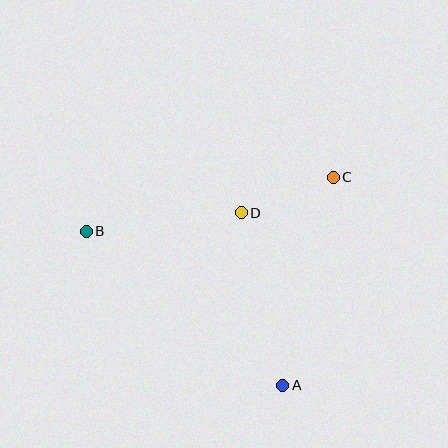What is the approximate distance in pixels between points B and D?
The distance between B and D is approximately 156 pixels.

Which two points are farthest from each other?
Points B and C are farthest from each other.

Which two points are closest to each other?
Points C and D are closest to each other.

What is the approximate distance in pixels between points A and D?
The distance between A and D is approximately 177 pixels.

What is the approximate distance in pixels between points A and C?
The distance between A and C is approximately 214 pixels.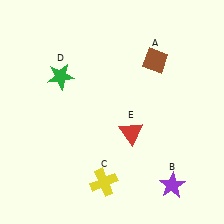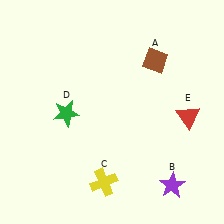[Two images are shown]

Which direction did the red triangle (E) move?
The red triangle (E) moved right.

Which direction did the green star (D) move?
The green star (D) moved down.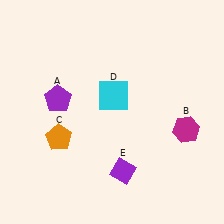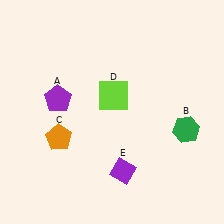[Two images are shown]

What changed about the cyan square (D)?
In Image 1, D is cyan. In Image 2, it changed to lime.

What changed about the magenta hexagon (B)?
In Image 1, B is magenta. In Image 2, it changed to green.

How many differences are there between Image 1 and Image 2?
There are 2 differences between the two images.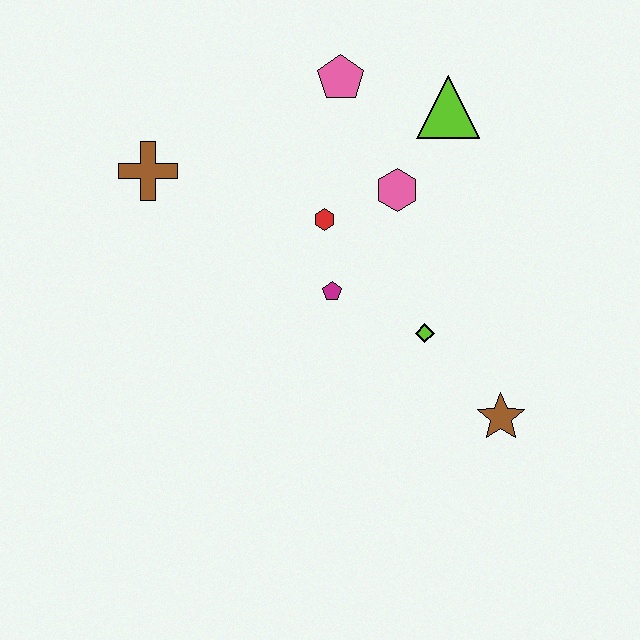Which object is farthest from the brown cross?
The brown star is farthest from the brown cross.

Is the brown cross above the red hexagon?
Yes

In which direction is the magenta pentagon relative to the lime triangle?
The magenta pentagon is below the lime triangle.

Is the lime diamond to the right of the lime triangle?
No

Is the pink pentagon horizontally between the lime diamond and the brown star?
No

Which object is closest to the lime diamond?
The magenta pentagon is closest to the lime diamond.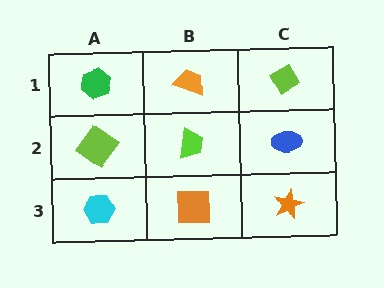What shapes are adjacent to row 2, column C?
A lime diamond (row 1, column C), an orange star (row 3, column C), a lime trapezoid (row 2, column B).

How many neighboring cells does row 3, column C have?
2.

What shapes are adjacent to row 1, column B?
A lime trapezoid (row 2, column B), a green hexagon (row 1, column A), a lime diamond (row 1, column C).